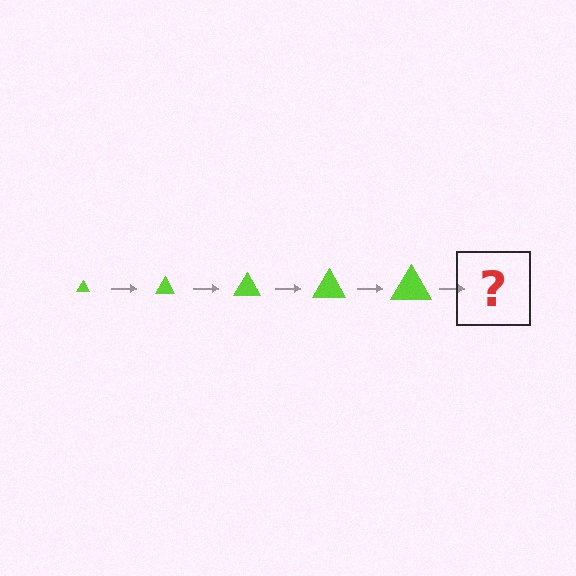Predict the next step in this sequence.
The next step is a lime triangle, larger than the previous one.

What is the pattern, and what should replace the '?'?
The pattern is that the triangle gets progressively larger each step. The '?' should be a lime triangle, larger than the previous one.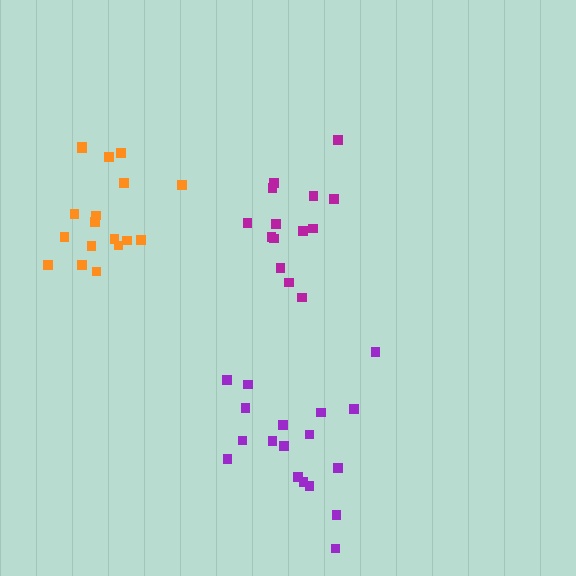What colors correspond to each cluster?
The clusters are colored: orange, purple, magenta.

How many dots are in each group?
Group 1: 18 dots, Group 2: 18 dots, Group 3: 14 dots (50 total).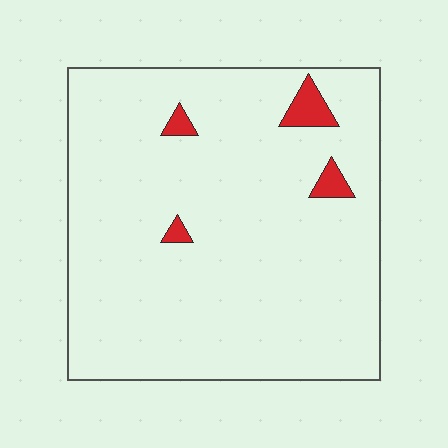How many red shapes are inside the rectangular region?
4.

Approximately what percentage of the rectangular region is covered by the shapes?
Approximately 5%.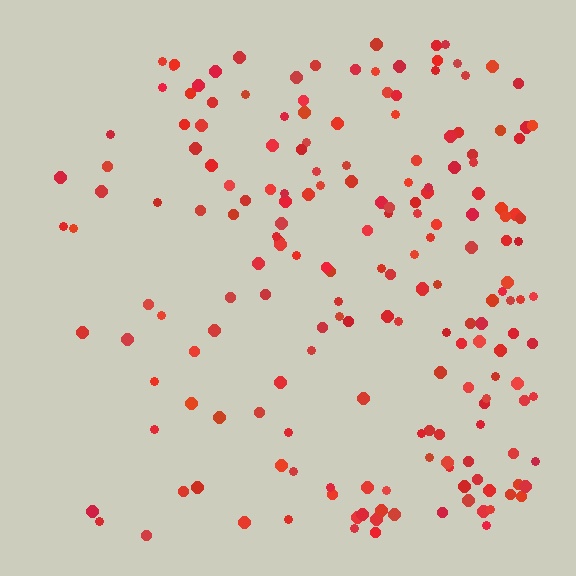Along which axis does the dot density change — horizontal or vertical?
Horizontal.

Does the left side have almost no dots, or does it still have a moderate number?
Still a moderate number, just noticeably fewer than the right.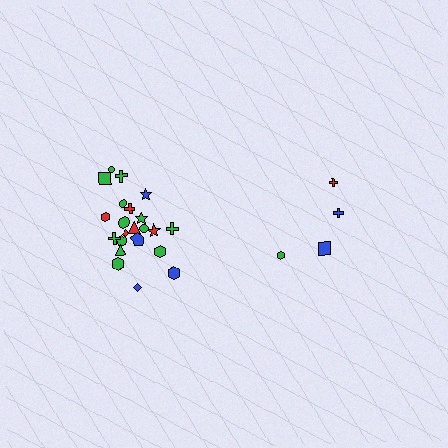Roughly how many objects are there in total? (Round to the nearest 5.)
Roughly 25 objects in total.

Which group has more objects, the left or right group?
The left group.